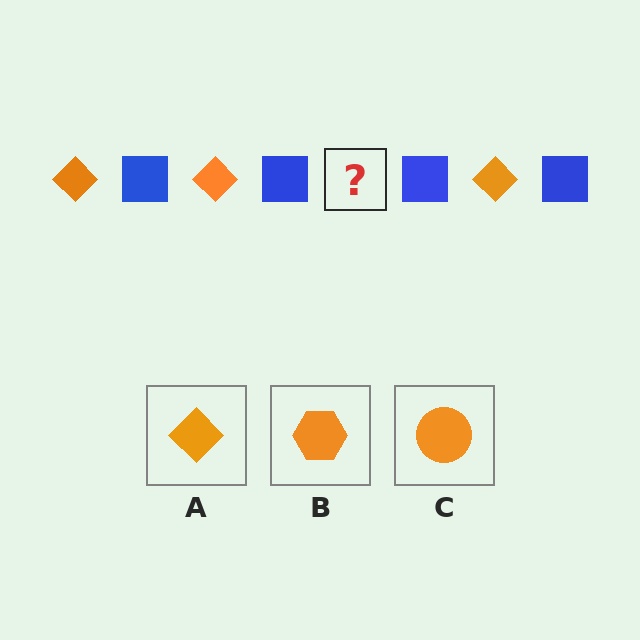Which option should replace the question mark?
Option A.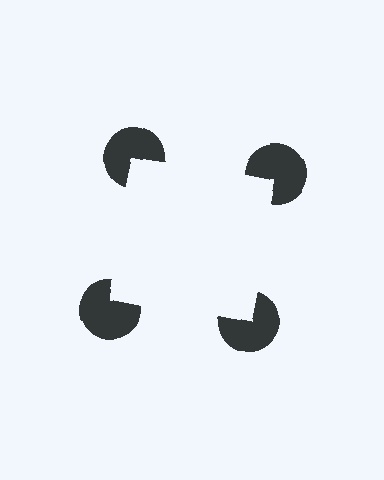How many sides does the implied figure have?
4 sides.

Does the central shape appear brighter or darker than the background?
It typically appears slightly brighter than the background, even though no actual brightness change is drawn.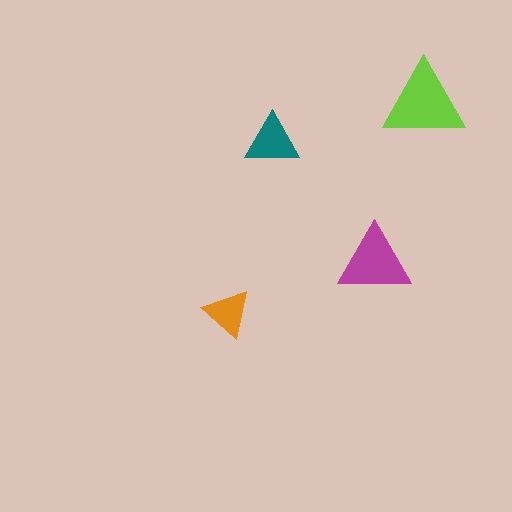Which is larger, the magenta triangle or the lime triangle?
The lime one.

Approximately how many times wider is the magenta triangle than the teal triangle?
About 1.5 times wider.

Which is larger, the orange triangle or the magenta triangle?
The magenta one.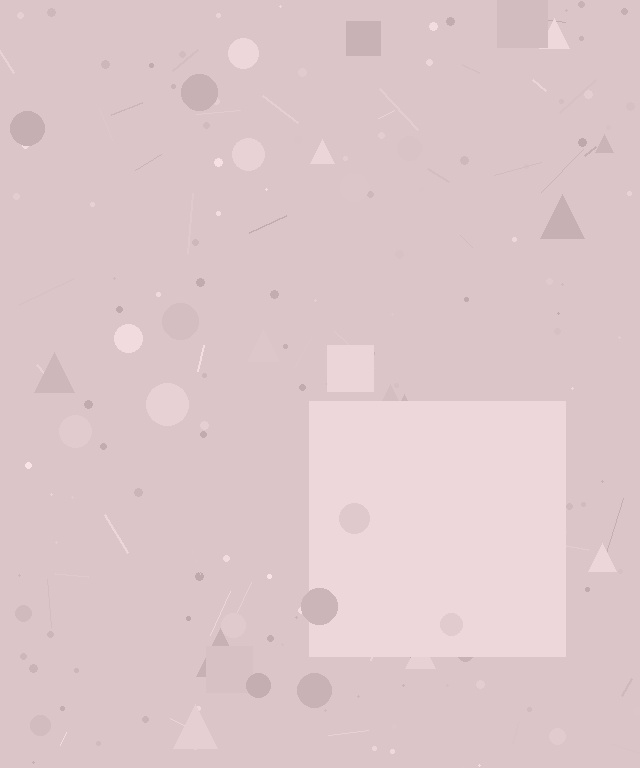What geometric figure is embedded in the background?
A square is embedded in the background.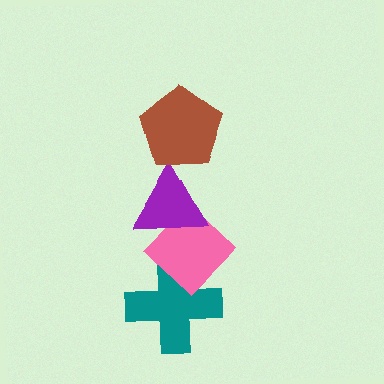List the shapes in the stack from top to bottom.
From top to bottom: the brown pentagon, the purple triangle, the pink diamond, the teal cross.